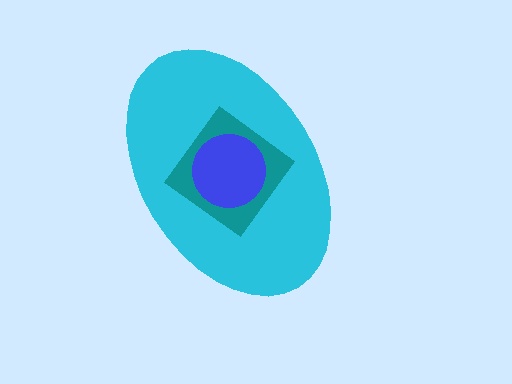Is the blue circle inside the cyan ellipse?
Yes.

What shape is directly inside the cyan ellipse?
The teal diamond.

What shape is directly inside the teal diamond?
The blue circle.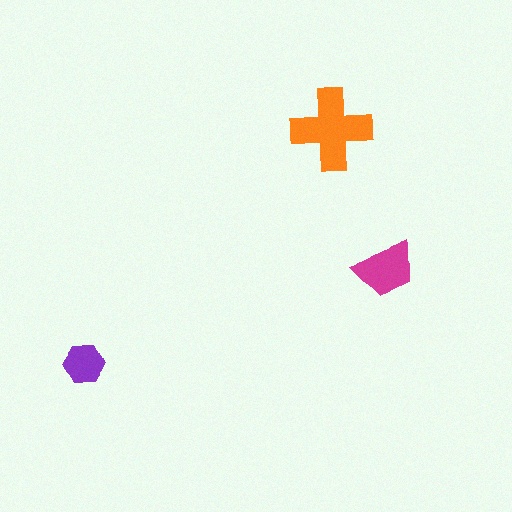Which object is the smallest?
The purple hexagon.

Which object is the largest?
The orange cross.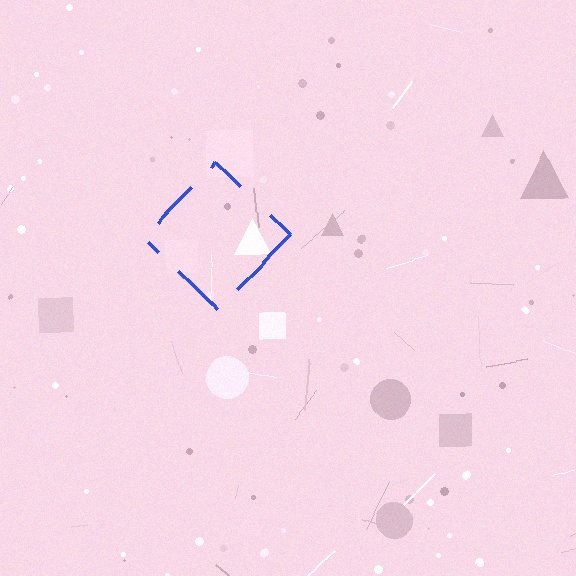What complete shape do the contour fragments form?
The contour fragments form a diamond.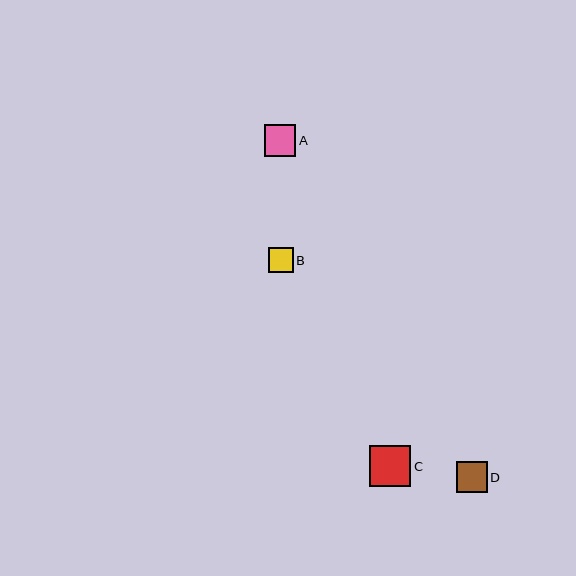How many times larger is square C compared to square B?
Square C is approximately 1.7 times the size of square B.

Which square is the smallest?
Square B is the smallest with a size of approximately 25 pixels.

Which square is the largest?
Square C is the largest with a size of approximately 41 pixels.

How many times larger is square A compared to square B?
Square A is approximately 1.3 times the size of square B.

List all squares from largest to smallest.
From largest to smallest: C, A, D, B.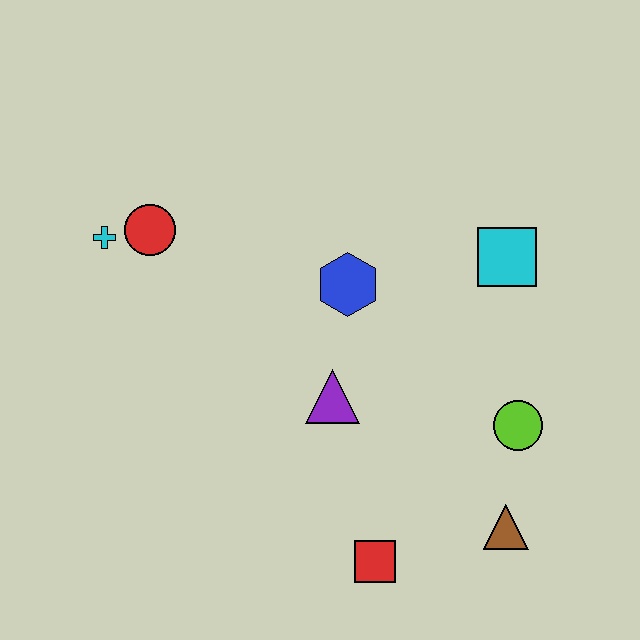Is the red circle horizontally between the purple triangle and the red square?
No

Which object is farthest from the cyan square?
The cyan cross is farthest from the cyan square.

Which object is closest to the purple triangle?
The blue hexagon is closest to the purple triangle.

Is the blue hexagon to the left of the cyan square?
Yes